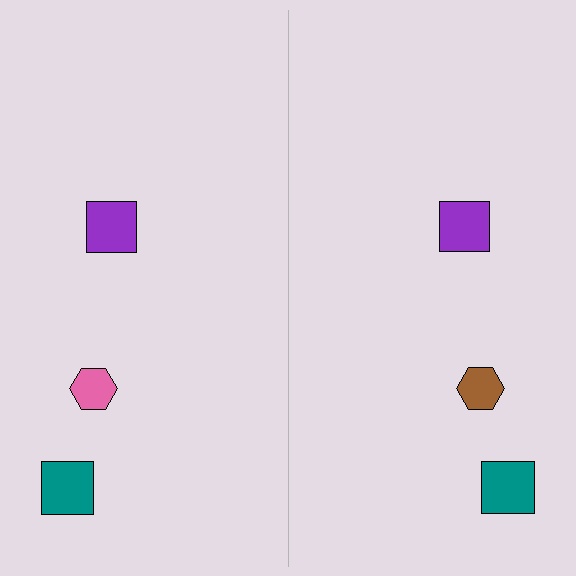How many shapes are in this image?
There are 6 shapes in this image.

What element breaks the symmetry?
The brown hexagon on the right side breaks the symmetry — its mirror counterpart is pink.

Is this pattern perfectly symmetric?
No, the pattern is not perfectly symmetric. The brown hexagon on the right side breaks the symmetry — its mirror counterpart is pink.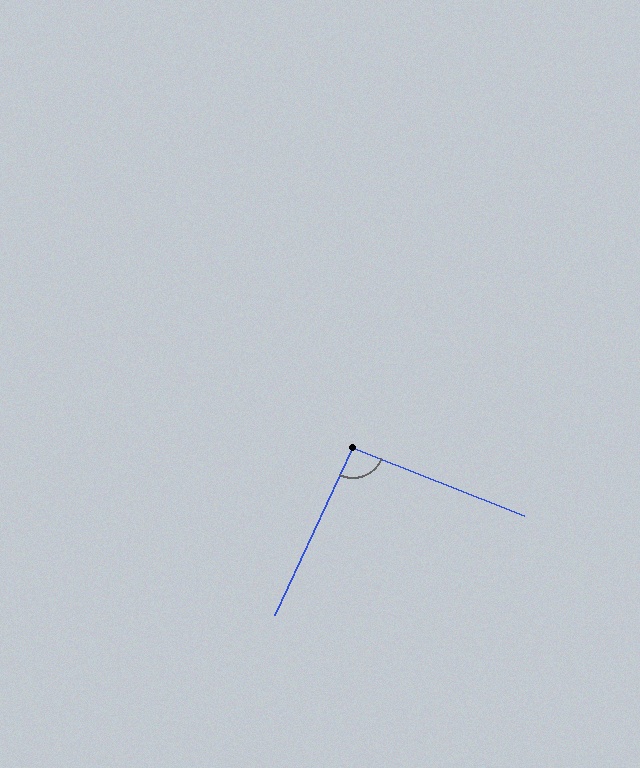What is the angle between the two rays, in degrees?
Approximately 93 degrees.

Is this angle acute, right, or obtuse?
It is approximately a right angle.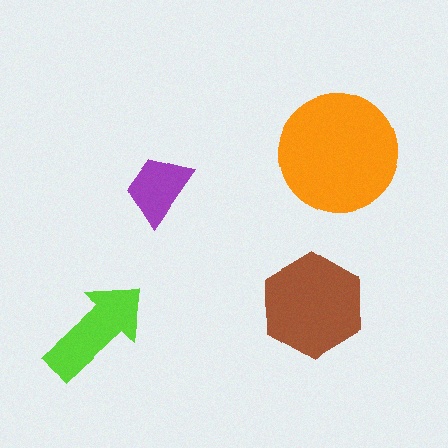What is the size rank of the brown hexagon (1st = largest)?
2nd.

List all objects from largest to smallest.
The orange circle, the brown hexagon, the lime arrow, the purple trapezoid.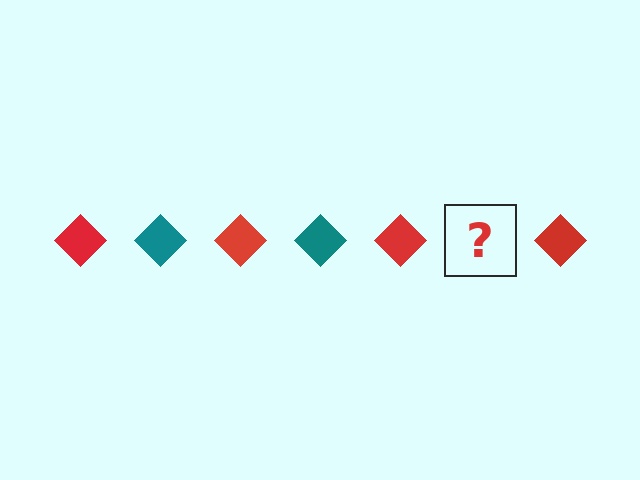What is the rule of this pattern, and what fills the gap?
The rule is that the pattern cycles through red, teal diamonds. The gap should be filled with a teal diamond.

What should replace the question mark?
The question mark should be replaced with a teal diamond.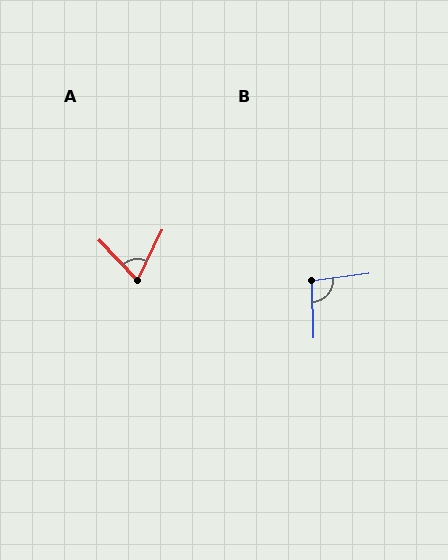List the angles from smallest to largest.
A (70°), B (96°).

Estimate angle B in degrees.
Approximately 96 degrees.